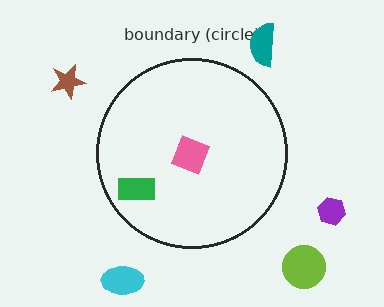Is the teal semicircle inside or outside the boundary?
Outside.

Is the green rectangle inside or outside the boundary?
Inside.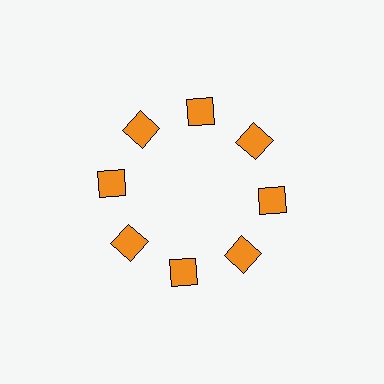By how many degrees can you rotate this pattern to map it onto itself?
The pattern maps onto itself every 45 degrees of rotation.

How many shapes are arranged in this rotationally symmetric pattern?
There are 8 shapes, arranged in 8 groups of 1.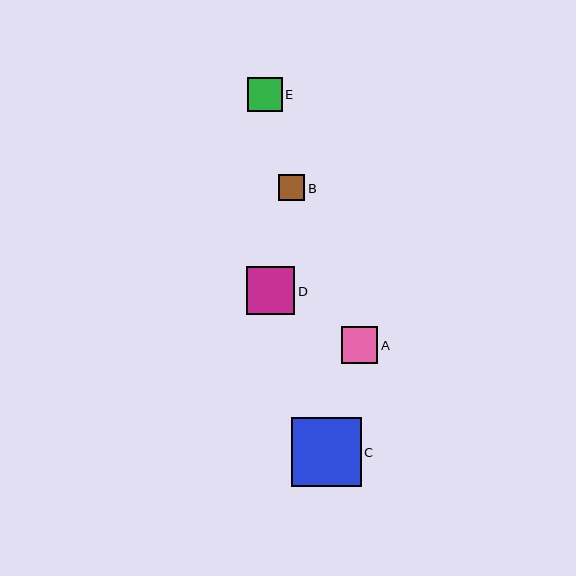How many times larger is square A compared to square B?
Square A is approximately 1.4 times the size of square B.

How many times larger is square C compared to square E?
Square C is approximately 2.0 times the size of square E.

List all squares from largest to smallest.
From largest to smallest: C, D, A, E, B.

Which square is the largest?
Square C is the largest with a size of approximately 70 pixels.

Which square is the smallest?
Square B is the smallest with a size of approximately 26 pixels.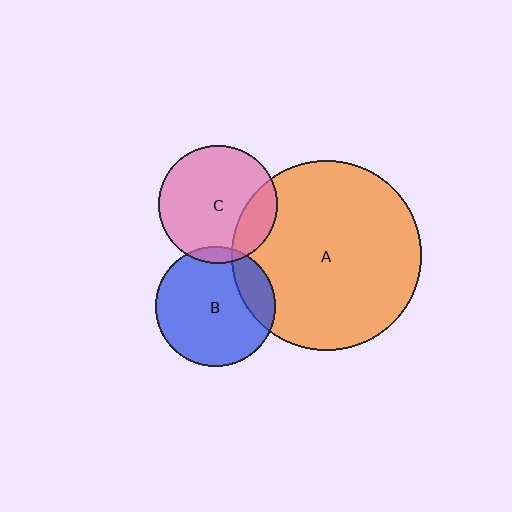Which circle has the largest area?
Circle A (orange).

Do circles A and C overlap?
Yes.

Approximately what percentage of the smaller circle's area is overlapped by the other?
Approximately 20%.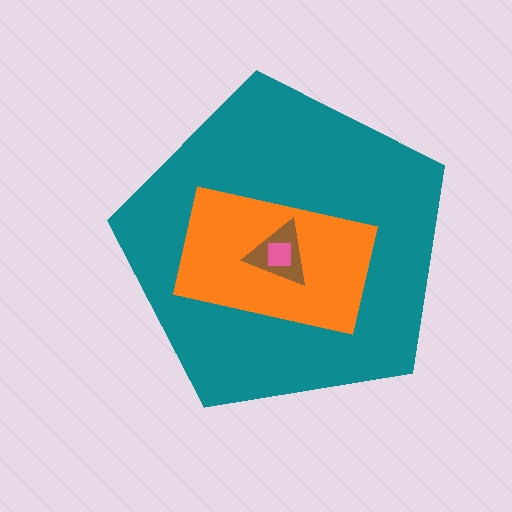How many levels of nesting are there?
4.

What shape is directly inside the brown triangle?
The pink square.